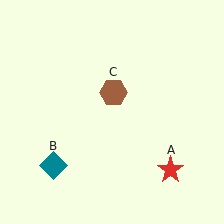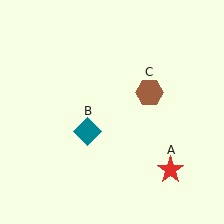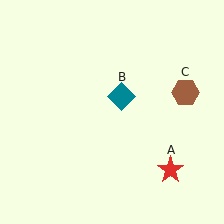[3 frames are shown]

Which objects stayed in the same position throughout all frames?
Red star (object A) remained stationary.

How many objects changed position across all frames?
2 objects changed position: teal diamond (object B), brown hexagon (object C).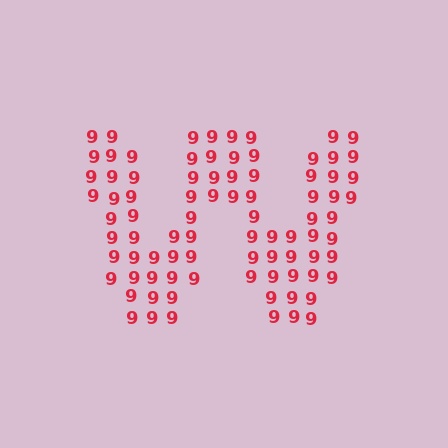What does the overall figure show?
The overall figure shows the letter W.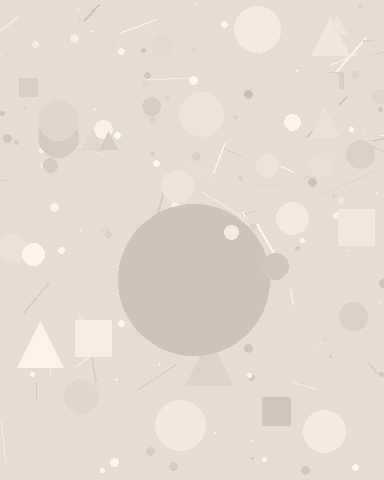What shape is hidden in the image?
A circle is hidden in the image.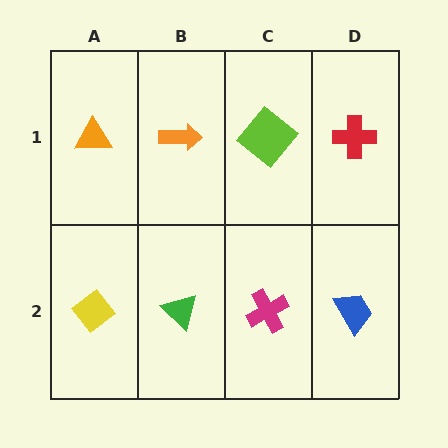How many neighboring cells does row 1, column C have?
3.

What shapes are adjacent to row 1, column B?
A green triangle (row 2, column B), an orange triangle (row 1, column A), a lime diamond (row 1, column C).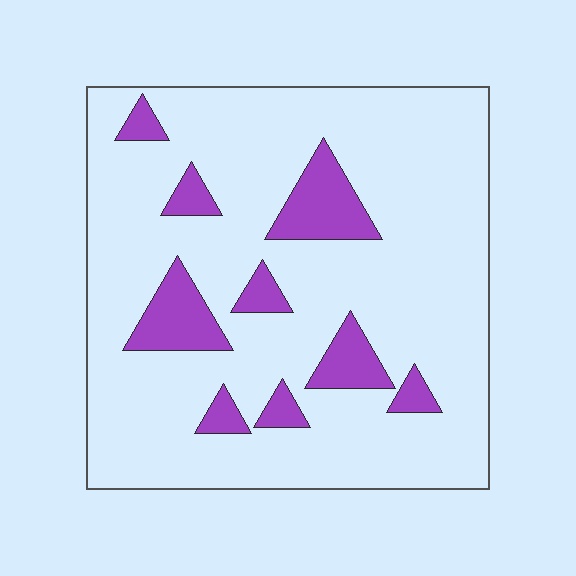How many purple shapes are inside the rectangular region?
9.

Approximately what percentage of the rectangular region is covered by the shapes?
Approximately 15%.